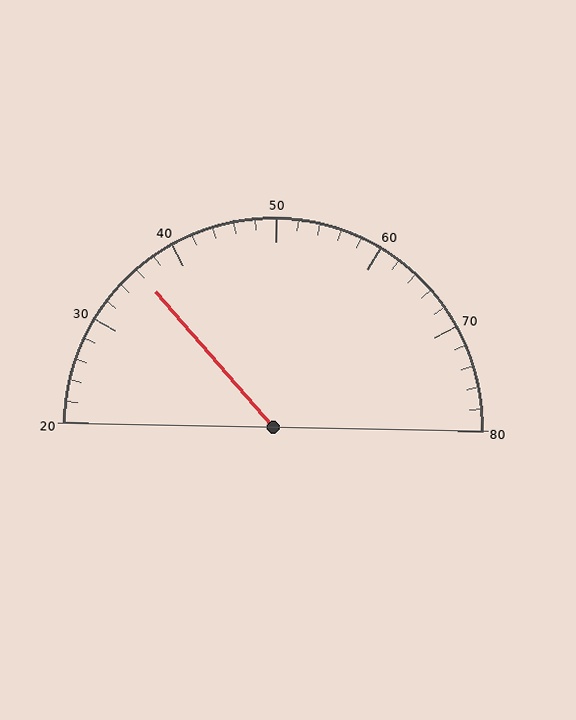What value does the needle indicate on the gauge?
The needle indicates approximately 36.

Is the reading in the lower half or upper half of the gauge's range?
The reading is in the lower half of the range (20 to 80).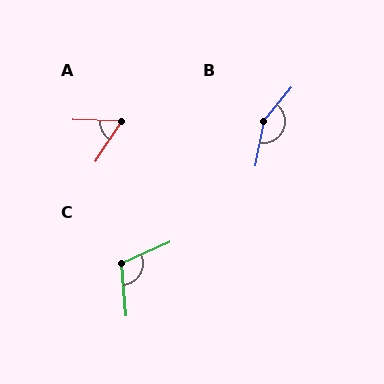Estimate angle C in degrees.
Approximately 109 degrees.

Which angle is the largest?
B, at approximately 152 degrees.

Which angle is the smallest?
A, at approximately 58 degrees.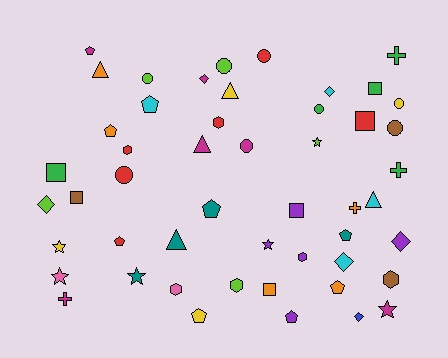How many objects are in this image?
There are 50 objects.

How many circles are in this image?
There are 8 circles.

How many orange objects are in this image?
There are 5 orange objects.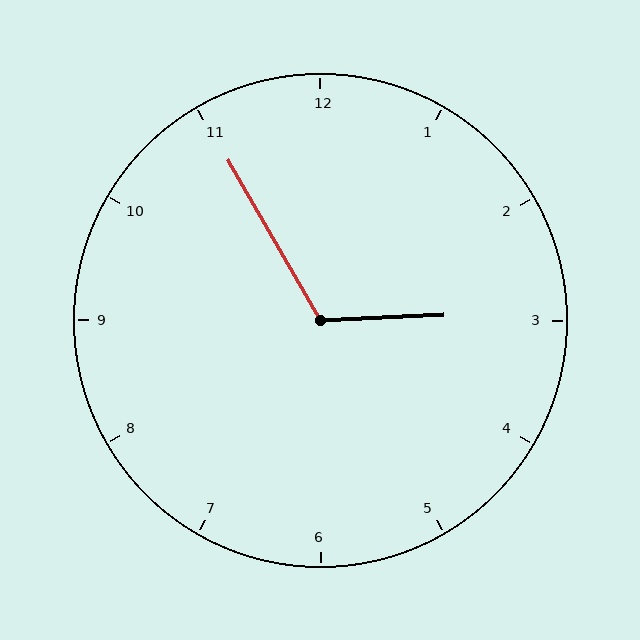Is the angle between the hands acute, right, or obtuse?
It is obtuse.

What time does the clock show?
2:55.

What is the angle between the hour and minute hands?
Approximately 118 degrees.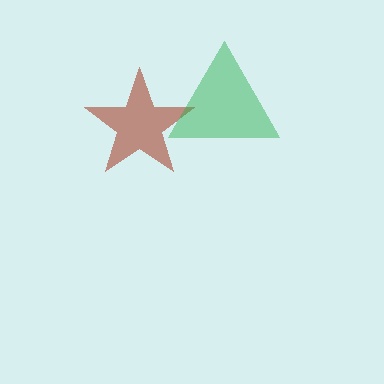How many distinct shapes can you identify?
There are 2 distinct shapes: a brown star, a green triangle.